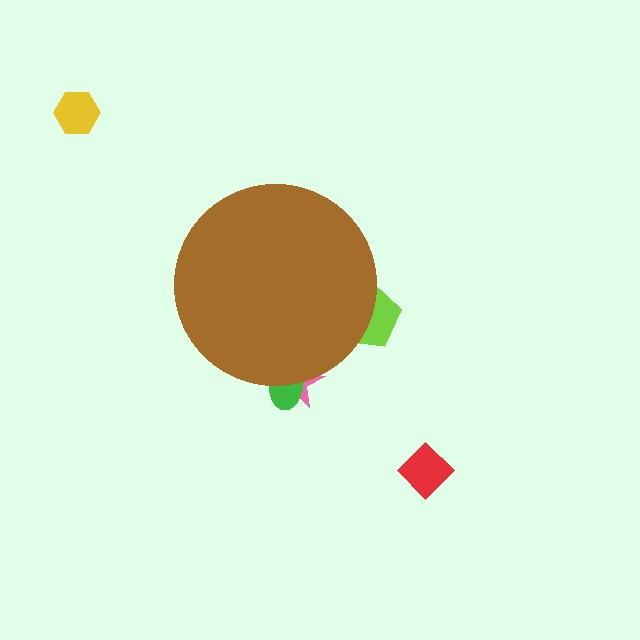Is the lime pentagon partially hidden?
Yes, the lime pentagon is partially hidden behind the brown circle.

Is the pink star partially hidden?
Yes, the pink star is partially hidden behind the brown circle.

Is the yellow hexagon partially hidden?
No, the yellow hexagon is fully visible.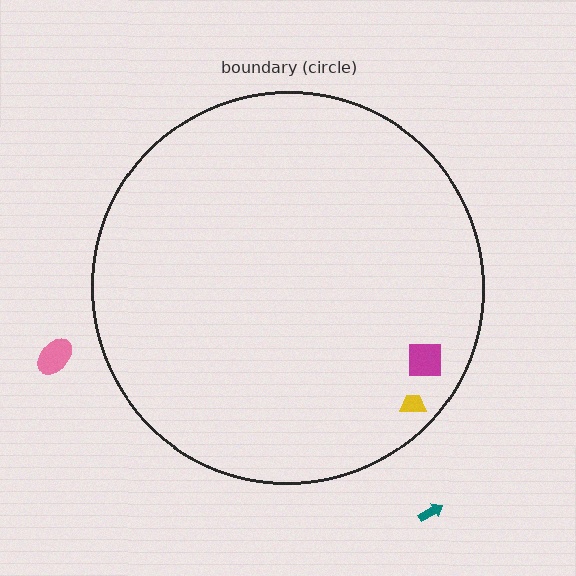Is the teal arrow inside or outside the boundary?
Outside.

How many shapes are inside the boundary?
2 inside, 2 outside.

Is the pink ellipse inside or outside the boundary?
Outside.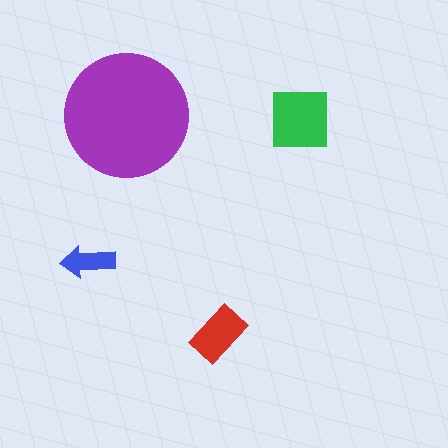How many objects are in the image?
There are 4 objects in the image.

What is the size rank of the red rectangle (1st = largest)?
3rd.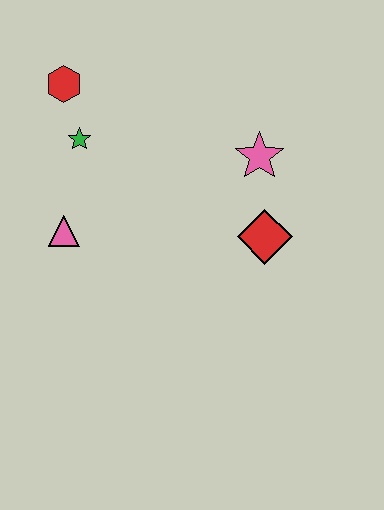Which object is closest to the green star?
The red hexagon is closest to the green star.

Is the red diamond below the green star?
Yes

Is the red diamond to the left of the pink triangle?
No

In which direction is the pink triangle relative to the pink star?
The pink triangle is to the left of the pink star.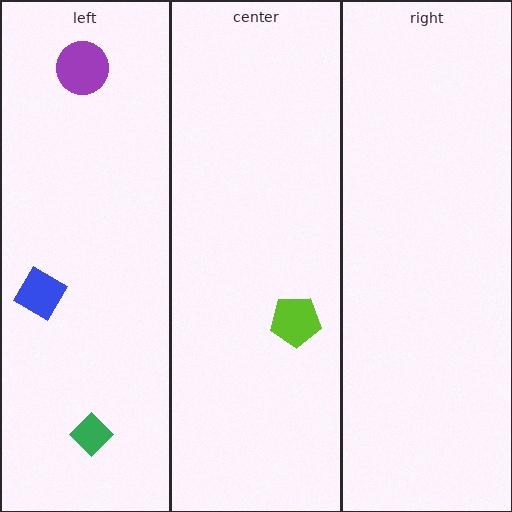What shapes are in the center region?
The lime pentagon.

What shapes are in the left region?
The blue diamond, the green diamond, the purple circle.